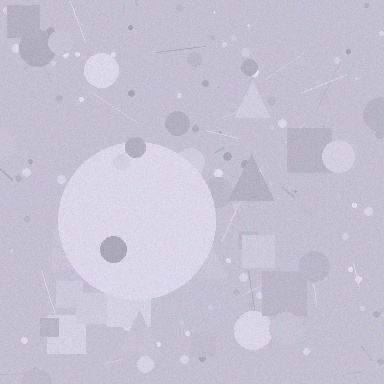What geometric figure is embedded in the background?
A circle is embedded in the background.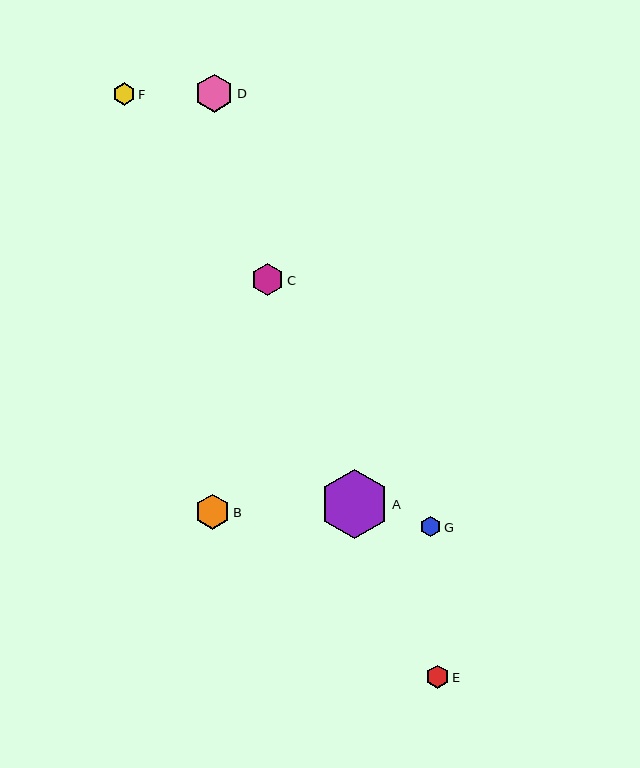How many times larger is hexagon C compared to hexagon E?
Hexagon C is approximately 1.4 times the size of hexagon E.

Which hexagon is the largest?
Hexagon A is the largest with a size of approximately 69 pixels.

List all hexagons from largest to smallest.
From largest to smallest: A, D, B, C, E, F, G.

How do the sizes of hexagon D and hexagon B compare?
Hexagon D and hexagon B are approximately the same size.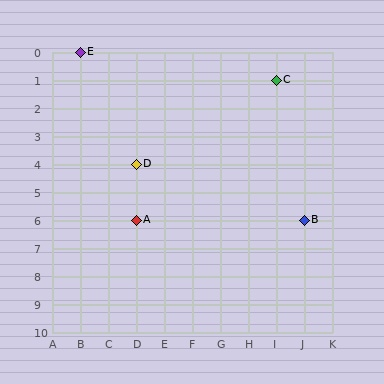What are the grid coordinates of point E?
Point E is at grid coordinates (B, 0).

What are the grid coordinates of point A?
Point A is at grid coordinates (D, 6).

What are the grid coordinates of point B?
Point B is at grid coordinates (J, 6).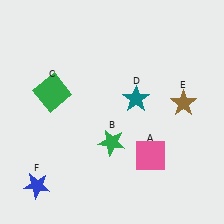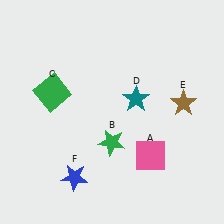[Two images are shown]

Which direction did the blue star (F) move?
The blue star (F) moved right.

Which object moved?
The blue star (F) moved right.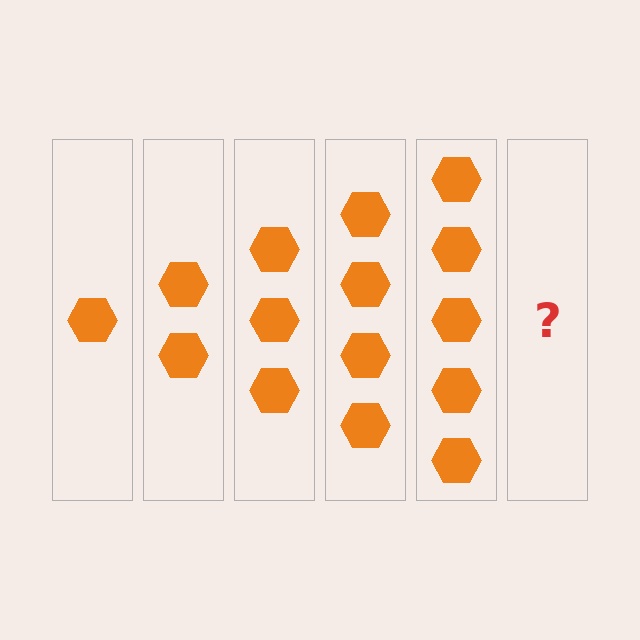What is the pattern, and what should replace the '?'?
The pattern is that each step adds one more hexagon. The '?' should be 6 hexagons.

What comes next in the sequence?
The next element should be 6 hexagons.